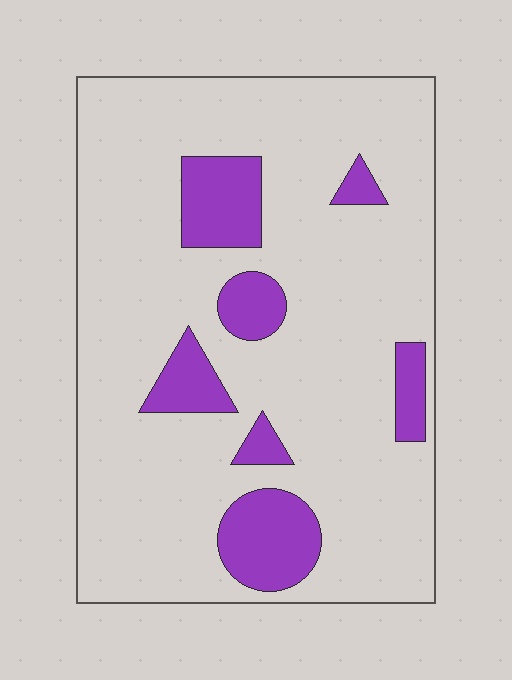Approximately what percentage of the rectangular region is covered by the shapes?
Approximately 15%.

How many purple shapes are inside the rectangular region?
7.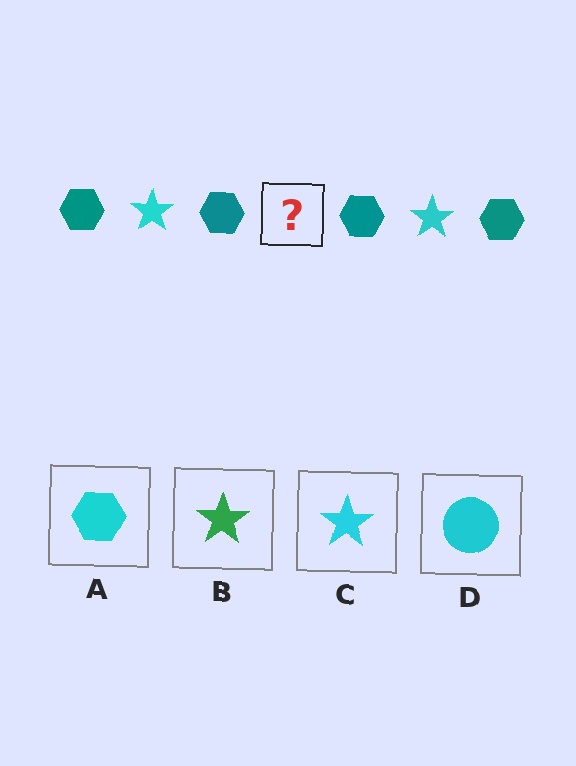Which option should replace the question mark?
Option C.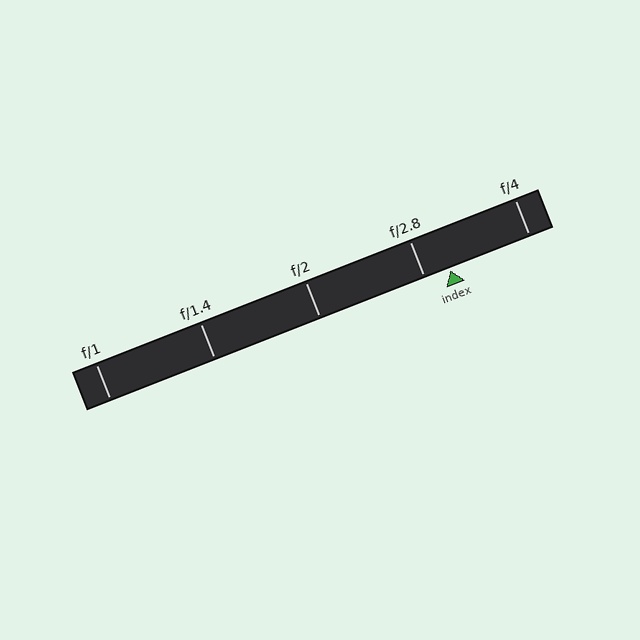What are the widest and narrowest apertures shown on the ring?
The widest aperture shown is f/1 and the narrowest is f/4.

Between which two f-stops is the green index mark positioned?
The index mark is between f/2.8 and f/4.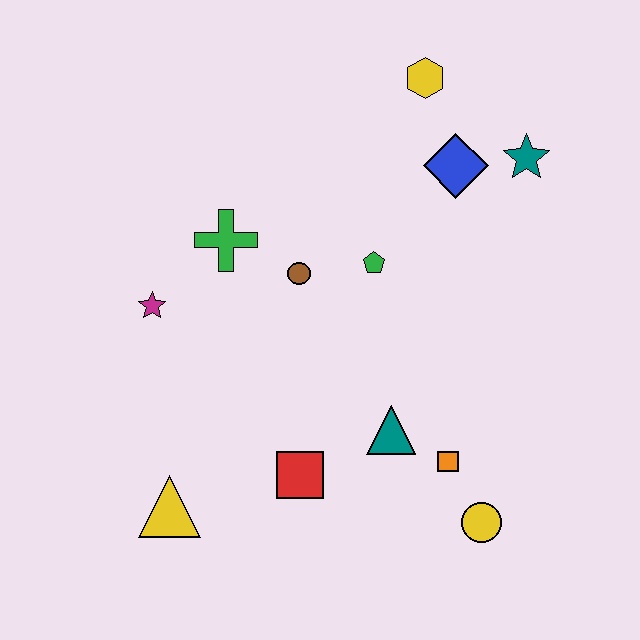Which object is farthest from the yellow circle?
The yellow hexagon is farthest from the yellow circle.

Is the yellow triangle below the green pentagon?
Yes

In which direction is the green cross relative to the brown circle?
The green cross is to the left of the brown circle.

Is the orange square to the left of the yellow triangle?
No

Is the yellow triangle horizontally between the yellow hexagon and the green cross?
No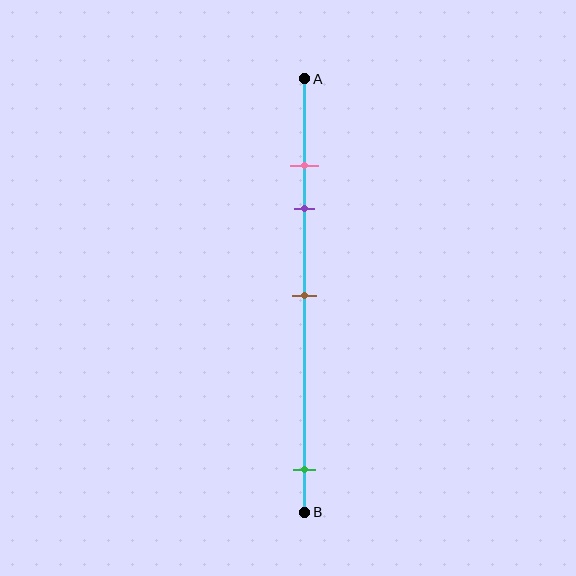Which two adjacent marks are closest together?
The pink and purple marks are the closest adjacent pair.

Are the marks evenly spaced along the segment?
No, the marks are not evenly spaced.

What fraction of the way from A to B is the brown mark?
The brown mark is approximately 50% (0.5) of the way from A to B.